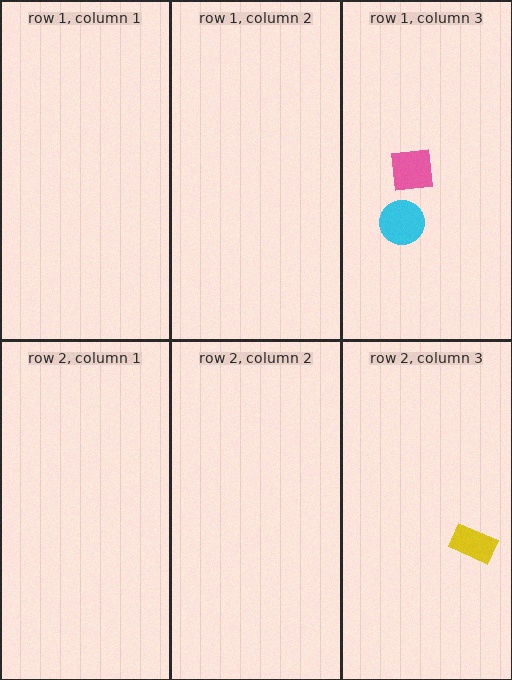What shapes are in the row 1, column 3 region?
The pink square, the cyan circle.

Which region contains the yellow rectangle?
The row 2, column 3 region.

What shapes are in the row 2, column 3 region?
The yellow rectangle.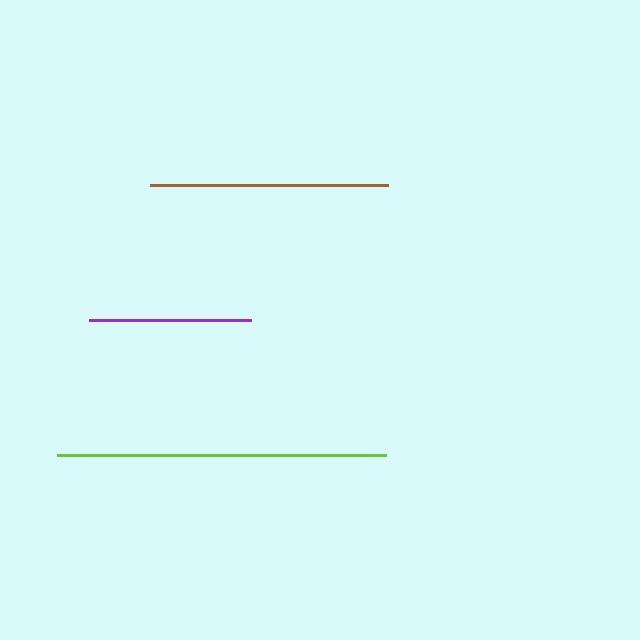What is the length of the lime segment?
The lime segment is approximately 329 pixels long.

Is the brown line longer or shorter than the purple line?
The brown line is longer than the purple line.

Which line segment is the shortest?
The purple line is the shortest at approximately 162 pixels.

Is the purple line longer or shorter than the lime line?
The lime line is longer than the purple line.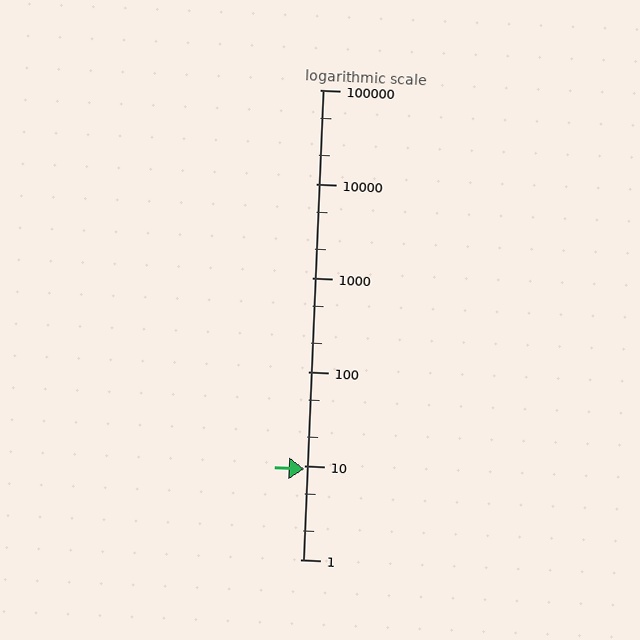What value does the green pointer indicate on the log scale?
The pointer indicates approximately 9.1.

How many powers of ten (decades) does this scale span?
The scale spans 5 decades, from 1 to 100000.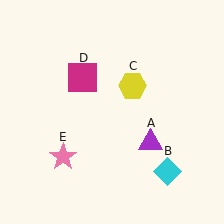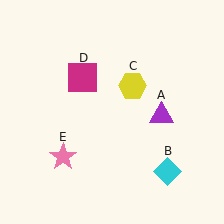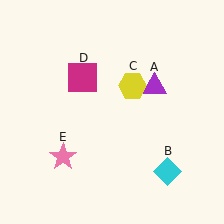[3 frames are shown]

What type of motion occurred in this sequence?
The purple triangle (object A) rotated counterclockwise around the center of the scene.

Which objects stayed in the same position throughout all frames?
Cyan diamond (object B) and yellow hexagon (object C) and magenta square (object D) and pink star (object E) remained stationary.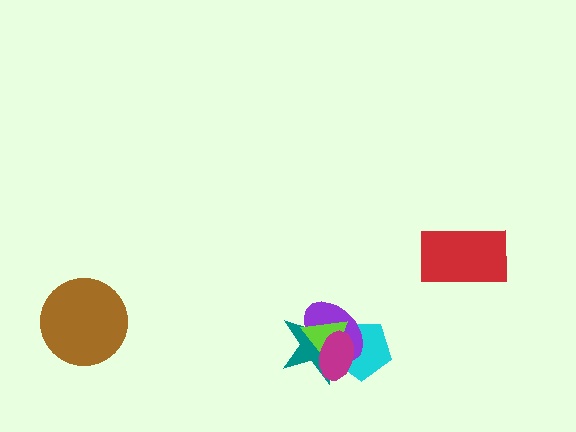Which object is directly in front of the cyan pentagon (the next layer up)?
The teal star is directly in front of the cyan pentagon.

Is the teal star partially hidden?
Yes, it is partially covered by another shape.